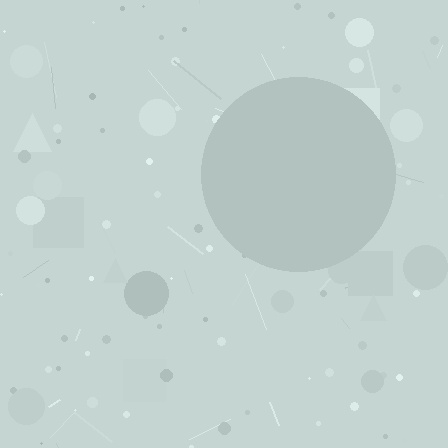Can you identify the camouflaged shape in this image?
The camouflaged shape is a circle.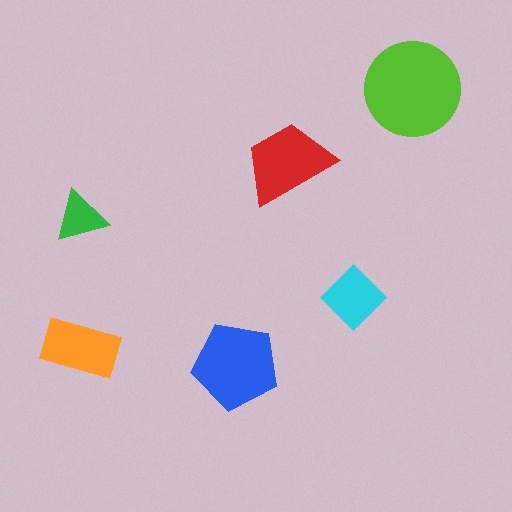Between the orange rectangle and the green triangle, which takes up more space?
The orange rectangle.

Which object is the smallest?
The green triangle.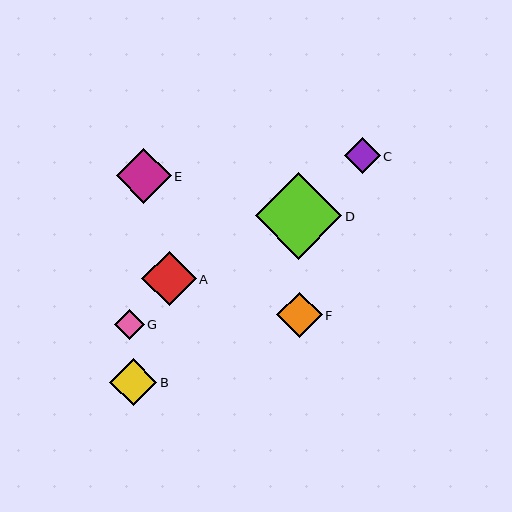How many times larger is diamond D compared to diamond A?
Diamond D is approximately 1.6 times the size of diamond A.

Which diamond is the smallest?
Diamond G is the smallest with a size of approximately 29 pixels.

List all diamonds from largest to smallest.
From largest to smallest: D, A, E, B, F, C, G.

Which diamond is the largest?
Diamond D is the largest with a size of approximately 87 pixels.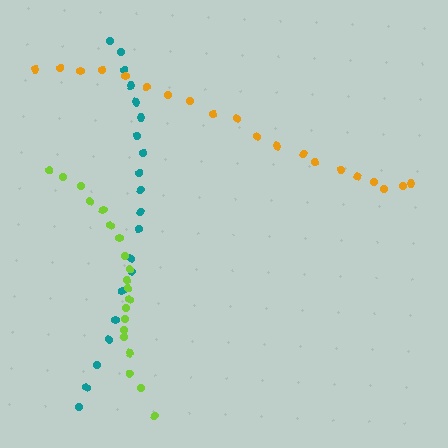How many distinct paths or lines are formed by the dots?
There are 3 distinct paths.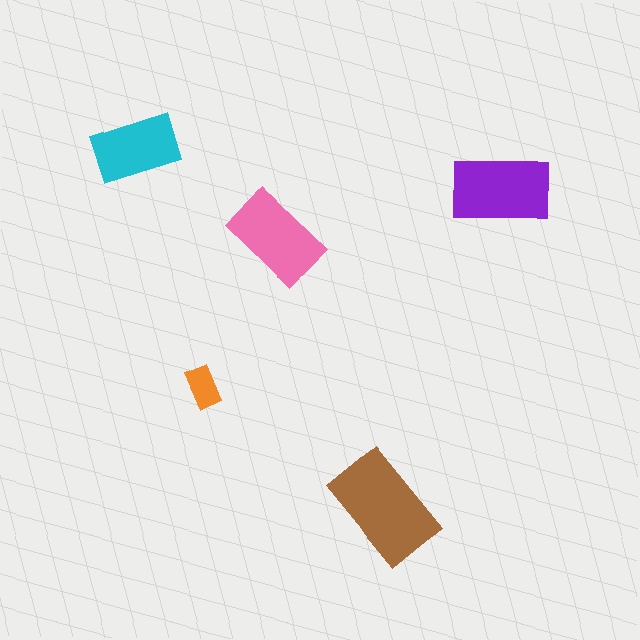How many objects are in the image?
There are 5 objects in the image.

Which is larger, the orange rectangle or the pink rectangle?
The pink one.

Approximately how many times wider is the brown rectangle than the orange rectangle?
About 2.5 times wider.